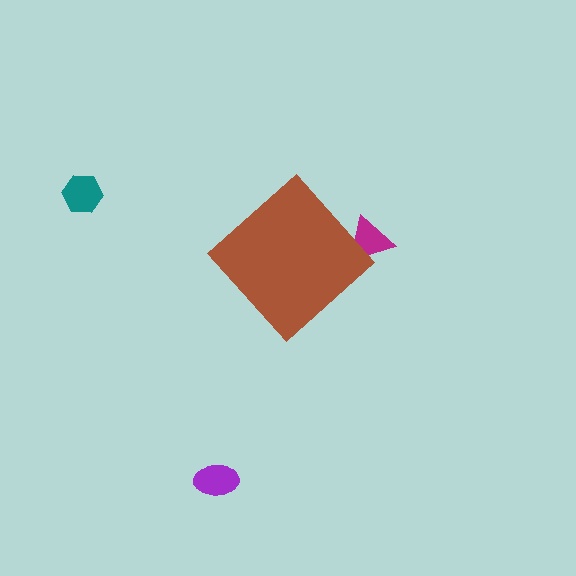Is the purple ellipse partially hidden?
No, the purple ellipse is fully visible.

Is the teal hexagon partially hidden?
No, the teal hexagon is fully visible.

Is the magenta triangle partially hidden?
Yes, the magenta triangle is partially hidden behind the brown diamond.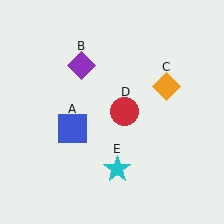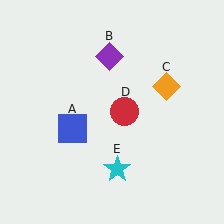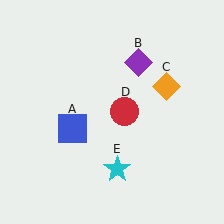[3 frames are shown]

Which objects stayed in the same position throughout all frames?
Blue square (object A) and orange diamond (object C) and red circle (object D) and cyan star (object E) remained stationary.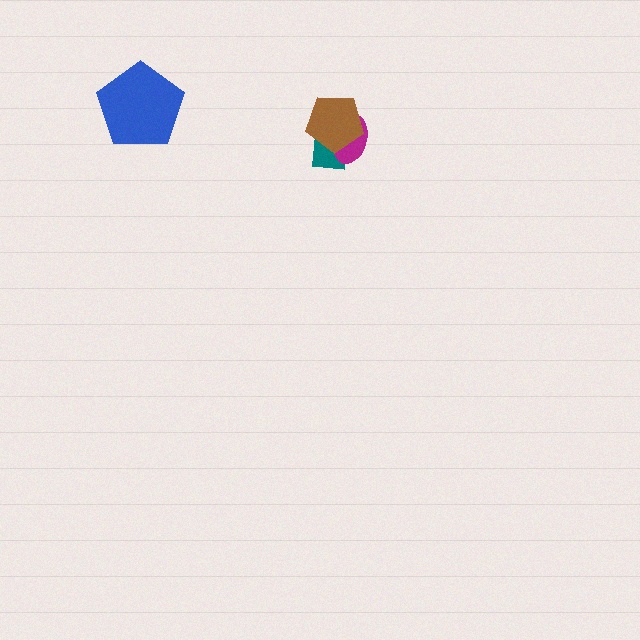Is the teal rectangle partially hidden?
Yes, it is partially covered by another shape.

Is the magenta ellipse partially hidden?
Yes, it is partially covered by another shape.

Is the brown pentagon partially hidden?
No, no other shape covers it.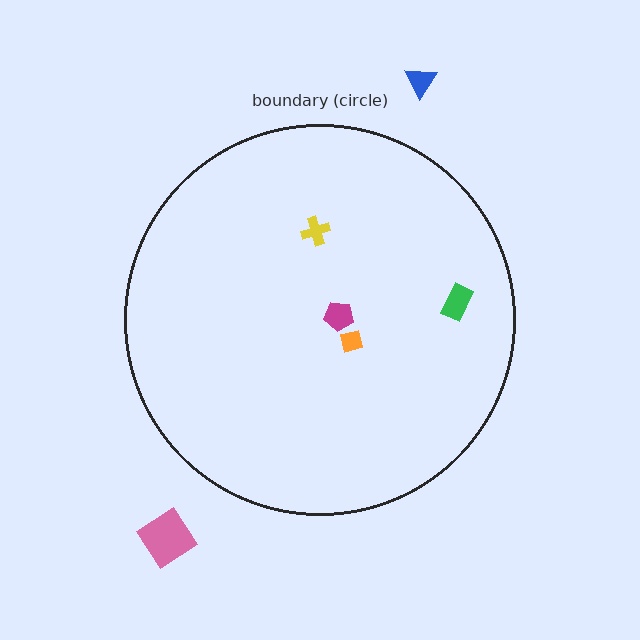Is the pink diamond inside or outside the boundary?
Outside.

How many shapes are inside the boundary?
4 inside, 2 outside.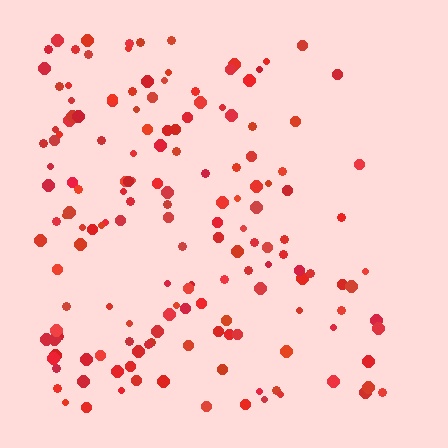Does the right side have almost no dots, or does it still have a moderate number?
Still a moderate number, just noticeably fewer than the left.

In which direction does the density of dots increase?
From right to left, with the left side densest.